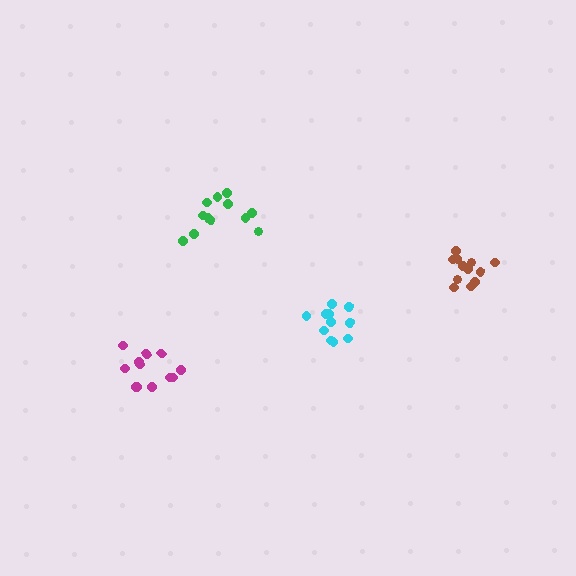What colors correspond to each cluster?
The clusters are colored: cyan, magenta, green, brown.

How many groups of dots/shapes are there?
There are 4 groups.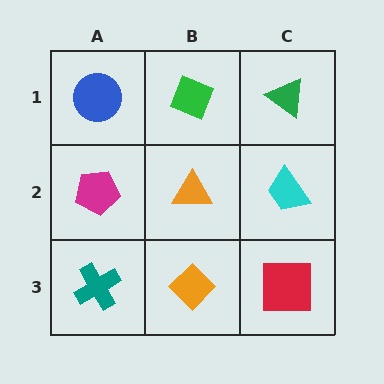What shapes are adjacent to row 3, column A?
A magenta pentagon (row 2, column A), an orange diamond (row 3, column B).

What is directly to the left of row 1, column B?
A blue circle.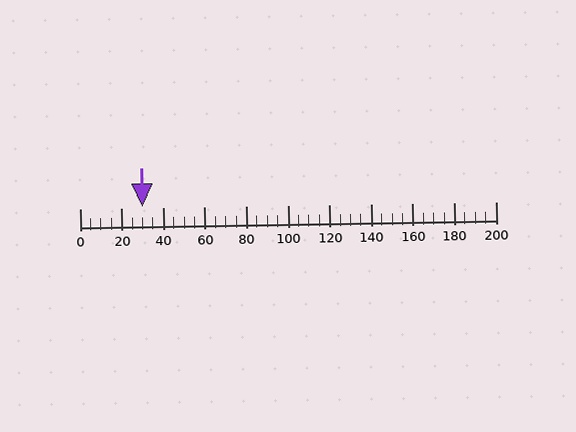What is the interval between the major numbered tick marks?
The major tick marks are spaced 20 units apart.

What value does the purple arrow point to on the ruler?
The purple arrow points to approximately 30.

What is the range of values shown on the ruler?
The ruler shows values from 0 to 200.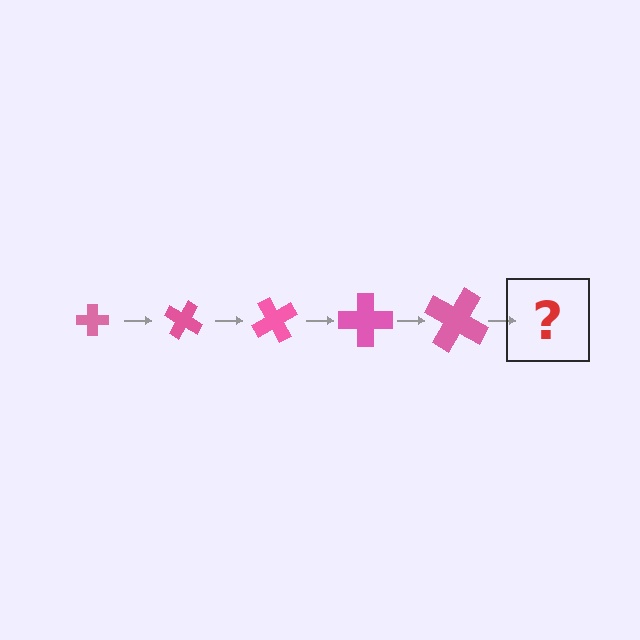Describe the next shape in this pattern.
It should be a cross, larger than the previous one and rotated 150 degrees from the start.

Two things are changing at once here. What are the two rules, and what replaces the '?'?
The two rules are that the cross grows larger each step and it rotates 30 degrees each step. The '?' should be a cross, larger than the previous one and rotated 150 degrees from the start.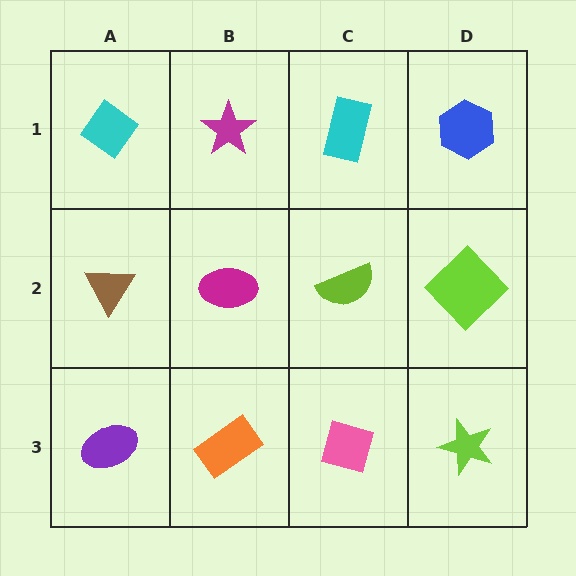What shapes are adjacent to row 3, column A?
A brown triangle (row 2, column A), an orange rectangle (row 3, column B).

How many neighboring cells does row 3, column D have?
2.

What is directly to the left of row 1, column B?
A cyan diamond.